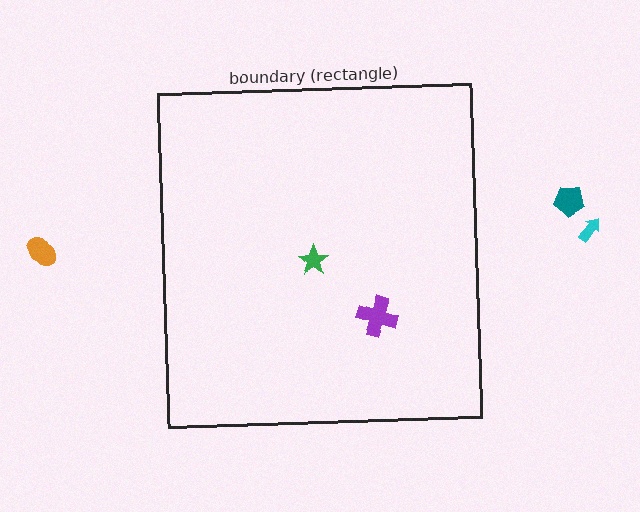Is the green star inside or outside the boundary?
Inside.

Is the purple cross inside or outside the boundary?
Inside.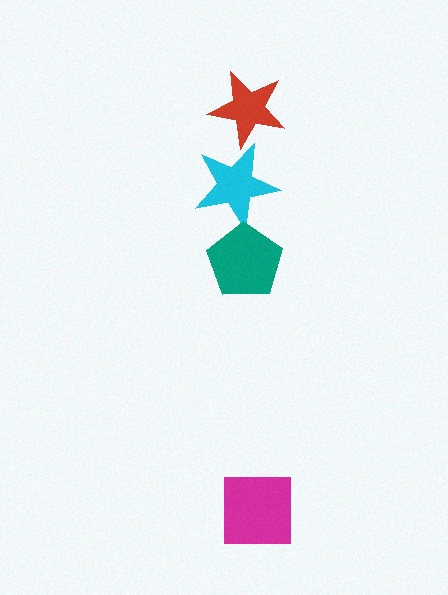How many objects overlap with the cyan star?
2 objects overlap with the cyan star.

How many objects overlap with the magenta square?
0 objects overlap with the magenta square.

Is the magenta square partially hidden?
No, no other shape covers it.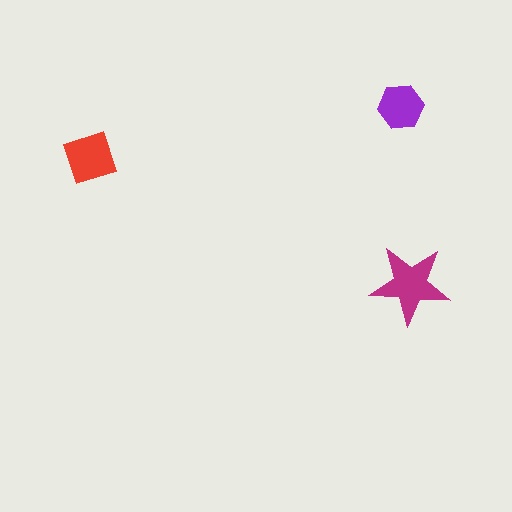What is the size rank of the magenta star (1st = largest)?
1st.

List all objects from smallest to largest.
The purple hexagon, the red square, the magenta star.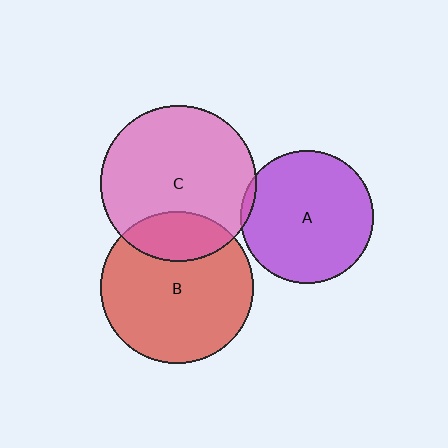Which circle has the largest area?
Circle C (pink).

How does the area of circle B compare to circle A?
Approximately 1.3 times.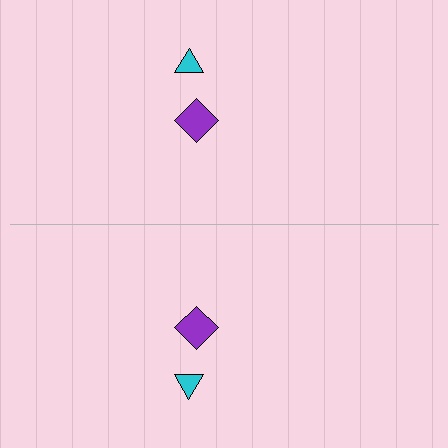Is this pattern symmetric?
Yes, this pattern has bilateral (reflection) symmetry.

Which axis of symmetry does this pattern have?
The pattern has a horizontal axis of symmetry running through the center of the image.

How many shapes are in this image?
There are 4 shapes in this image.